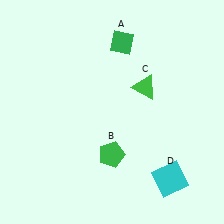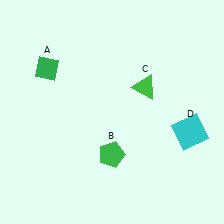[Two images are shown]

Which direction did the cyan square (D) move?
The cyan square (D) moved up.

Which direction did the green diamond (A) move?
The green diamond (A) moved left.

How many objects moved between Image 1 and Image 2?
2 objects moved between the two images.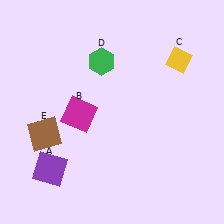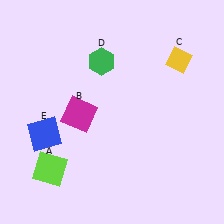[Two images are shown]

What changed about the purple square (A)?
In Image 1, A is purple. In Image 2, it changed to lime.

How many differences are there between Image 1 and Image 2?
There are 2 differences between the two images.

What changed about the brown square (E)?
In Image 1, E is brown. In Image 2, it changed to blue.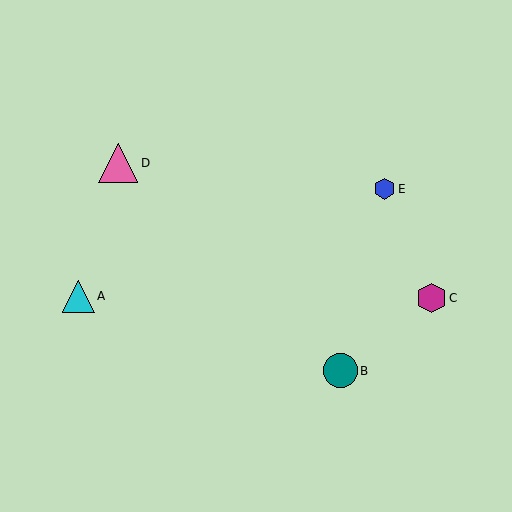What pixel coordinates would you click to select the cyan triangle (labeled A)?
Click at (78, 296) to select the cyan triangle A.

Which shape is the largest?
The pink triangle (labeled D) is the largest.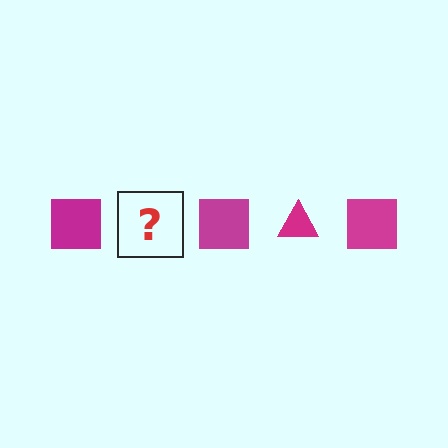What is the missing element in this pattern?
The missing element is a magenta triangle.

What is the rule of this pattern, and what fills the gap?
The rule is that the pattern cycles through square, triangle shapes in magenta. The gap should be filled with a magenta triangle.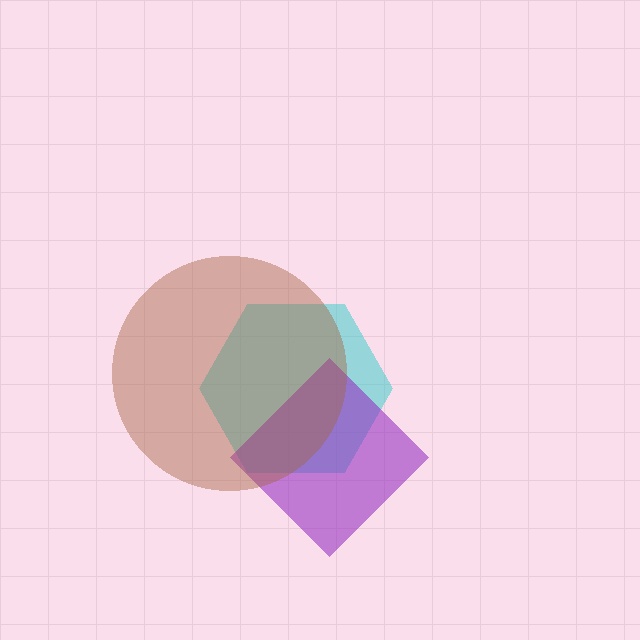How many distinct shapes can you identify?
There are 3 distinct shapes: a cyan hexagon, a purple diamond, a brown circle.